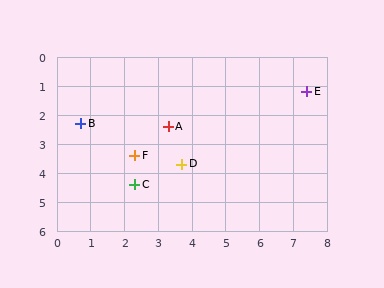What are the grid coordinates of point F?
Point F is at approximately (2.3, 3.4).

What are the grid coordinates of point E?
Point E is at approximately (7.4, 1.2).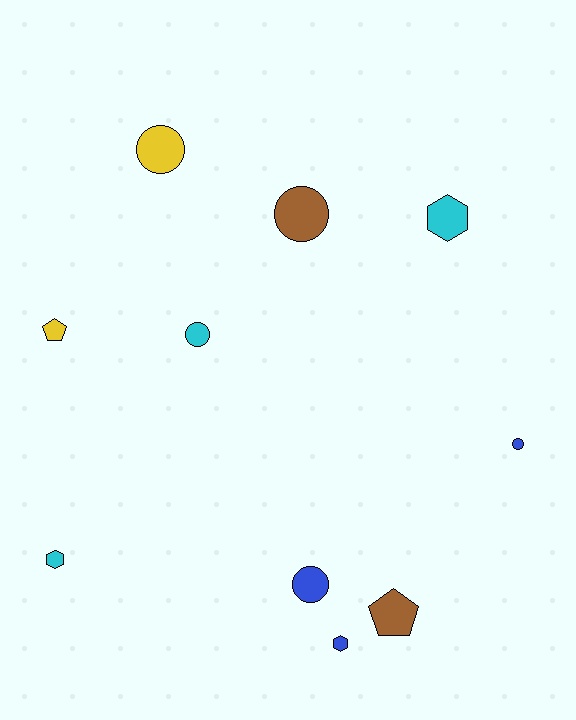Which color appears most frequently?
Blue, with 3 objects.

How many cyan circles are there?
There is 1 cyan circle.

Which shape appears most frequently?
Circle, with 5 objects.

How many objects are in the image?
There are 10 objects.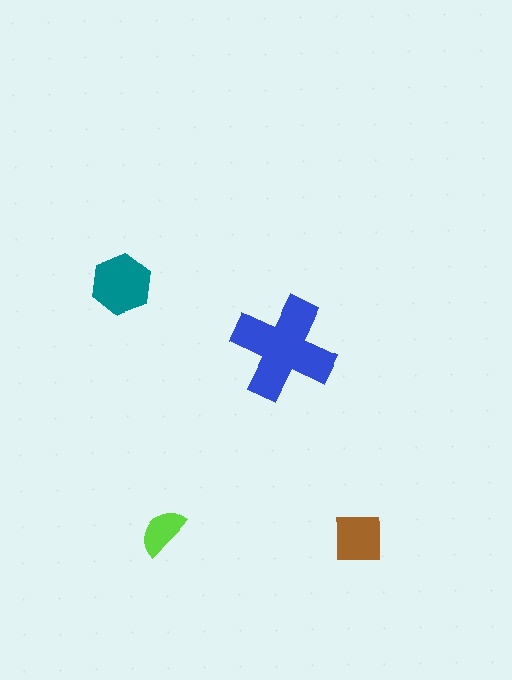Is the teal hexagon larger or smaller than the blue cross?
Smaller.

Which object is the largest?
The blue cross.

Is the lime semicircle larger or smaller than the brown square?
Smaller.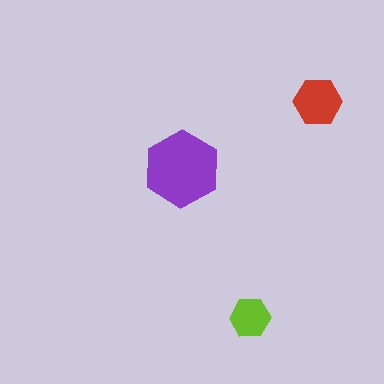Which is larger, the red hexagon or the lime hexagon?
The red one.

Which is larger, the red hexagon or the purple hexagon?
The purple one.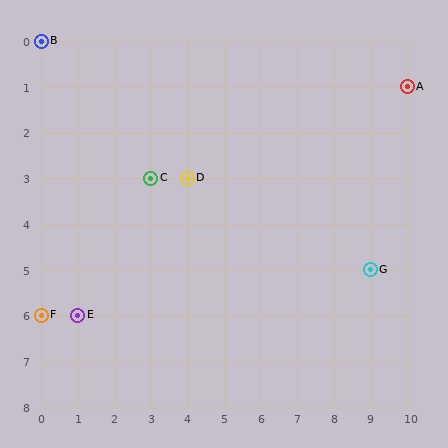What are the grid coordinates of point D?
Point D is at grid coordinates (4, 3).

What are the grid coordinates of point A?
Point A is at grid coordinates (10, 1).